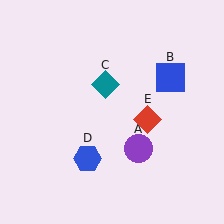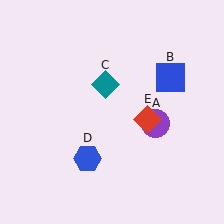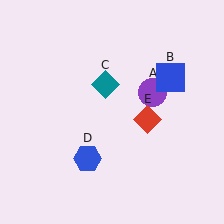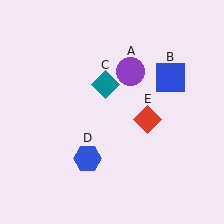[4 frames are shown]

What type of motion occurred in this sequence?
The purple circle (object A) rotated counterclockwise around the center of the scene.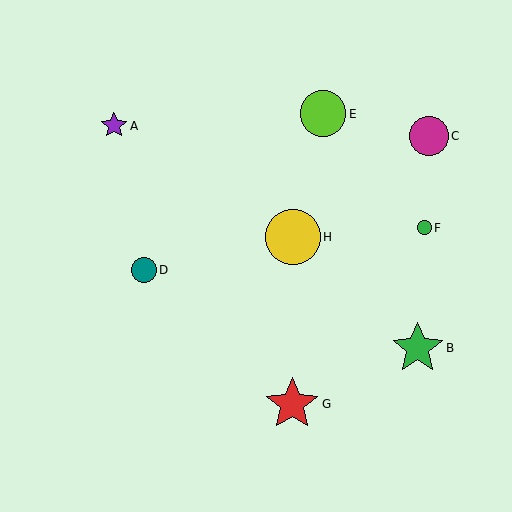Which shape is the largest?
The yellow circle (labeled H) is the largest.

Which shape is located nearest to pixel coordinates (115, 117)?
The purple star (labeled A) at (114, 126) is nearest to that location.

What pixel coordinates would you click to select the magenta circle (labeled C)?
Click at (429, 136) to select the magenta circle C.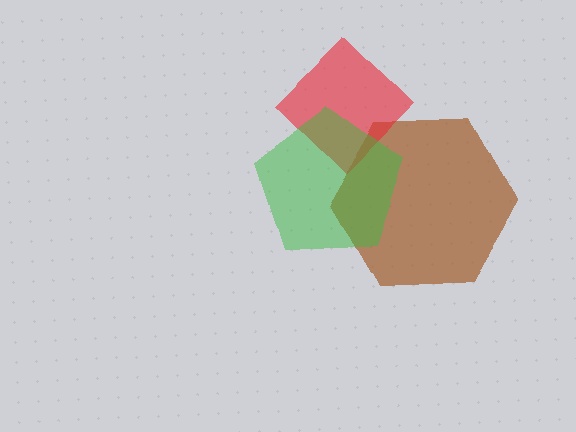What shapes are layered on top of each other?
The layered shapes are: a brown hexagon, a red diamond, a green pentagon.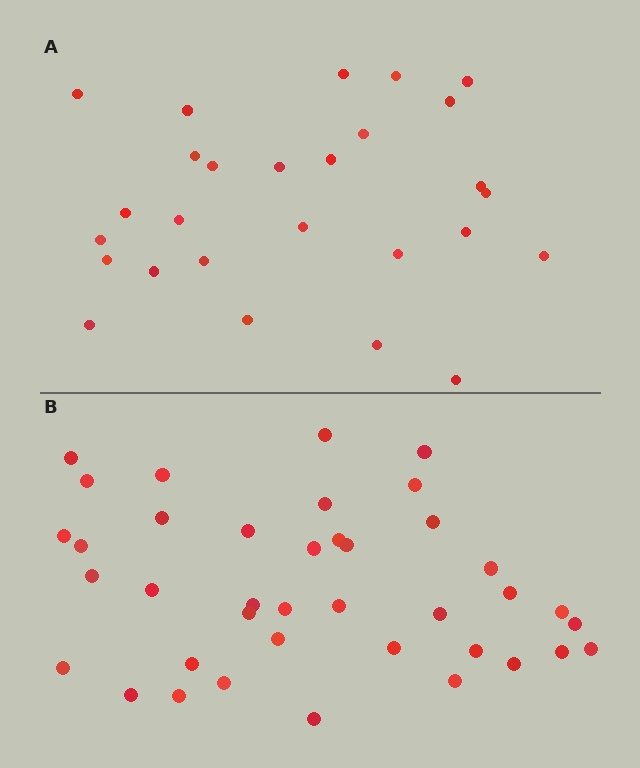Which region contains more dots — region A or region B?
Region B (the bottom region) has more dots.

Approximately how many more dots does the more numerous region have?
Region B has roughly 12 or so more dots than region A.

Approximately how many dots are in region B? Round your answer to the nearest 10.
About 40 dots. (The exact count is 39, which rounds to 40.)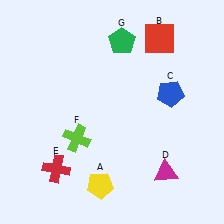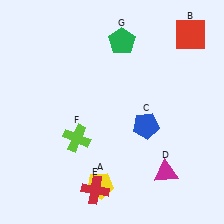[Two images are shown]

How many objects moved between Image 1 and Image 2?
3 objects moved between the two images.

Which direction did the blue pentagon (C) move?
The blue pentagon (C) moved down.